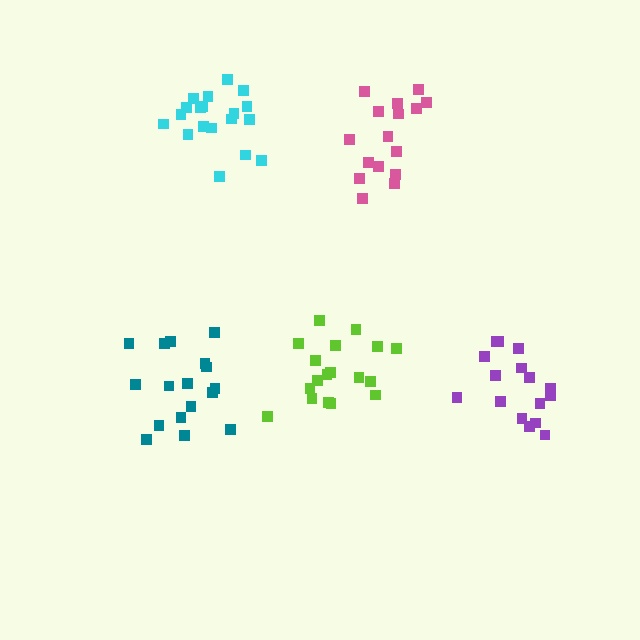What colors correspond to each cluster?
The clusters are colored: teal, purple, cyan, lime, pink.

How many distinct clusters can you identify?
There are 5 distinct clusters.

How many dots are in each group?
Group 1: 17 dots, Group 2: 16 dots, Group 3: 19 dots, Group 4: 18 dots, Group 5: 16 dots (86 total).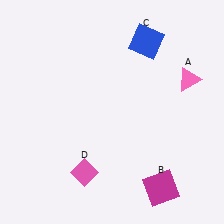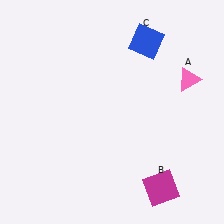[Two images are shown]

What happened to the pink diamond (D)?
The pink diamond (D) was removed in Image 2. It was in the bottom-left area of Image 1.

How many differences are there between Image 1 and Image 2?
There is 1 difference between the two images.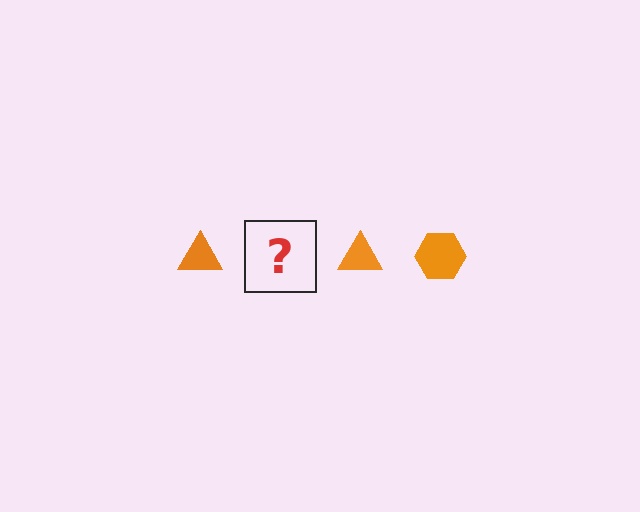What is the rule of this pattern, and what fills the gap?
The rule is that the pattern cycles through triangle, hexagon shapes in orange. The gap should be filled with an orange hexagon.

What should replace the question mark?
The question mark should be replaced with an orange hexagon.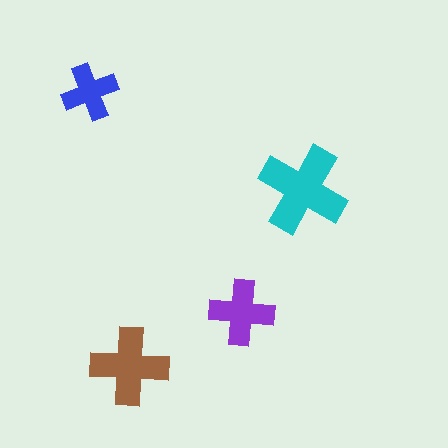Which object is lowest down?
The brown cross is bottommost.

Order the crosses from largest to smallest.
the cyan one, the brown one, the purple one, the blue one.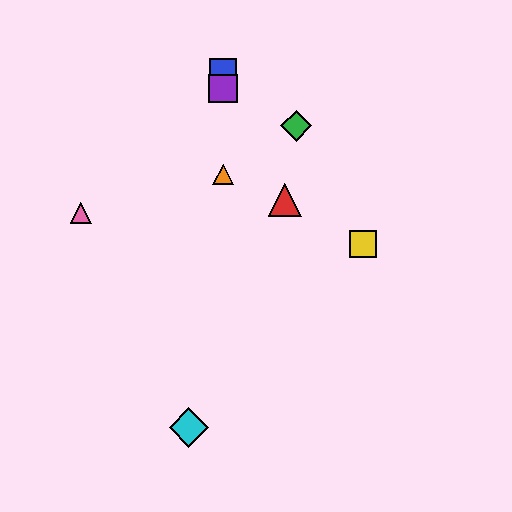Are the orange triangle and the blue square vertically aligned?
Yes, both are at x≈223.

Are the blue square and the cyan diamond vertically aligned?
No, the blue square is at x≈223 and the cyan diamond is at x≈189.